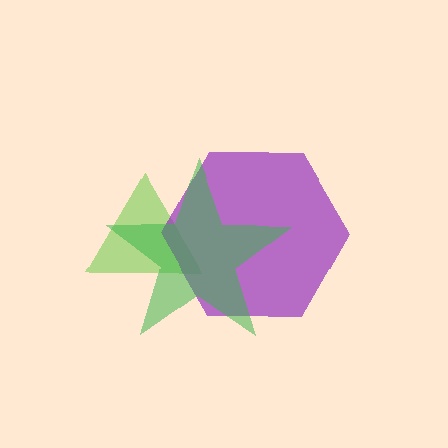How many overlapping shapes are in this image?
There are 3 overlapping shapes in the image.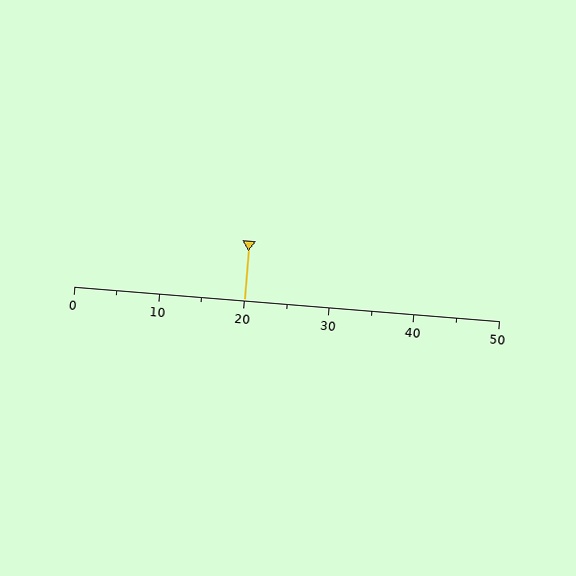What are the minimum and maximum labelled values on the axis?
The axis runs from 0 to 50.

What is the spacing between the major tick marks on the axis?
The major ticks are spaced 10 apart.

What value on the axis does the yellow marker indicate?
The marker indicates approximately 20.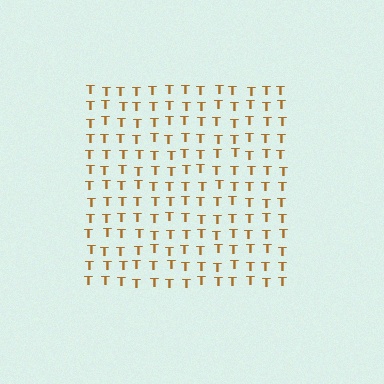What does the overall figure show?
The overall figure shows a square.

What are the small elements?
The small elements are letter T's.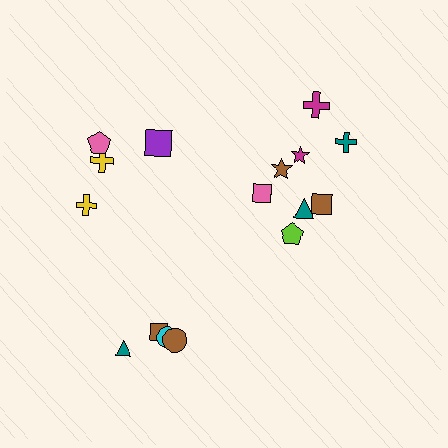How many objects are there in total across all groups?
There are 17 objects.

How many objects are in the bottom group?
There are 5 objects.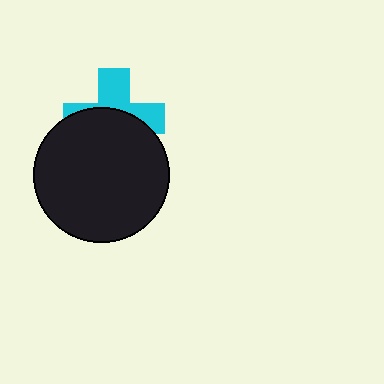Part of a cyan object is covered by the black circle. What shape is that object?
It is a cross.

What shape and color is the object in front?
The object in front is a black circle.